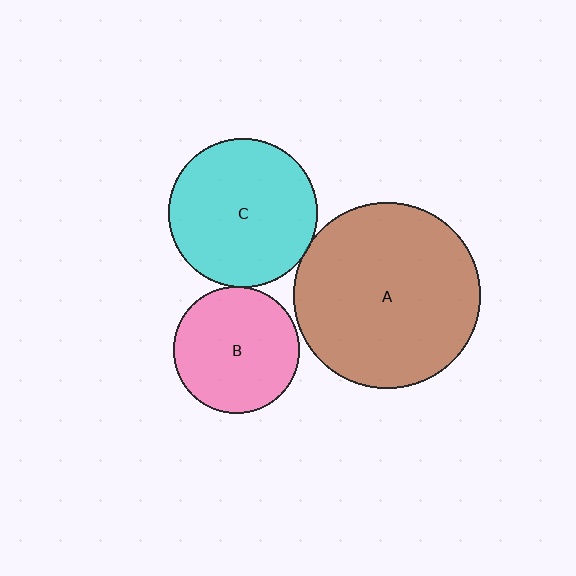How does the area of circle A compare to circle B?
Approximately 2.2 times.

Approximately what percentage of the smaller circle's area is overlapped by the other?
Approximately 5%.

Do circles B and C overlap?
Yes.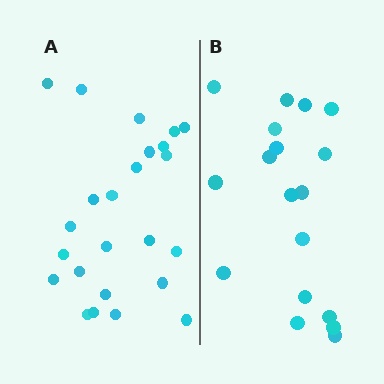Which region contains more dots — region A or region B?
Region A (the left region) has more dots.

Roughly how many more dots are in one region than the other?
Region A has about 6 more dots than region B.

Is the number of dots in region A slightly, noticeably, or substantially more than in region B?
Region A has noticeably more, but not dramatically so. The ratio is roughly 1.3 to 1.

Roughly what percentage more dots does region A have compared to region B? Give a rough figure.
About 35% more.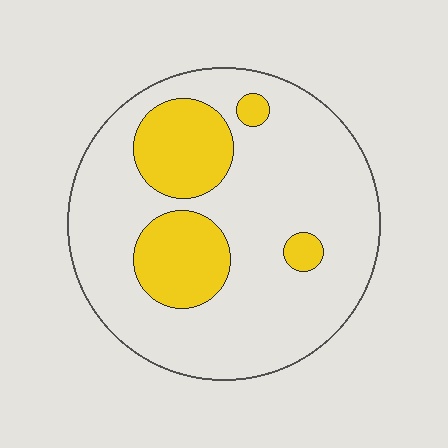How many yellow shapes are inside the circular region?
4.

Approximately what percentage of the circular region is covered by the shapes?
Approximately 25%.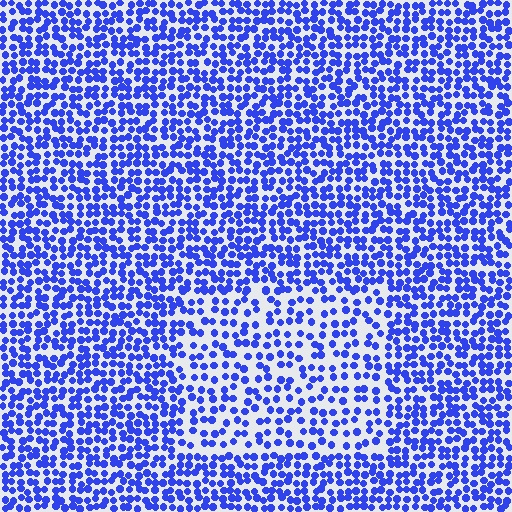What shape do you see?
I see a rectangle.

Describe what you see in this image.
The image contains small blue elements arranged at two different densities. A rectangle-shaped region is visible where the elements are less densely packed than the surrounding area.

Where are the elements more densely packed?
The elements are more densely packed outside the rectangle boundary.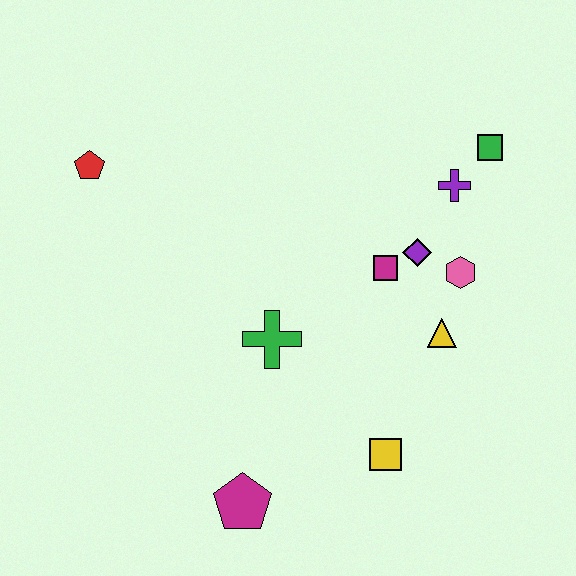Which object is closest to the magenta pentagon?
The yellow square is closest to the magenta pentagon.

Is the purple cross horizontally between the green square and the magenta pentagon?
Yes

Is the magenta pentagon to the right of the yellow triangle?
No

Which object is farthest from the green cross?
The green square is farthest from the green cross.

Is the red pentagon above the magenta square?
Yes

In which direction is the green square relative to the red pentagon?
The green square is to the right of the red pentagon.